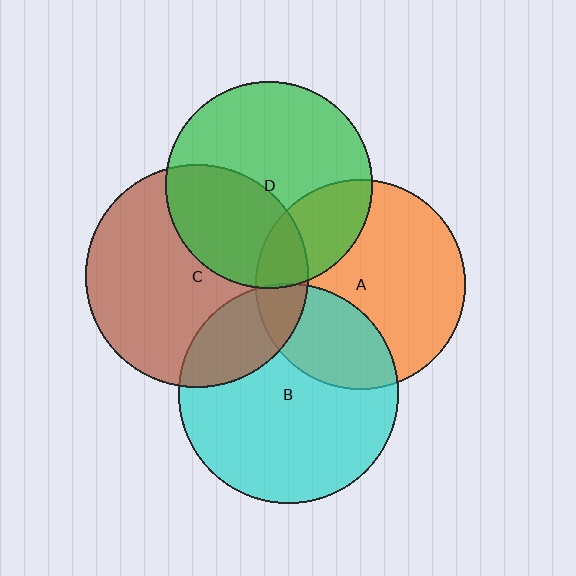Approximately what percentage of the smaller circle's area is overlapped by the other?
Approximately 25%.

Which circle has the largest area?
Circle C (brown).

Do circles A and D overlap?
Yes.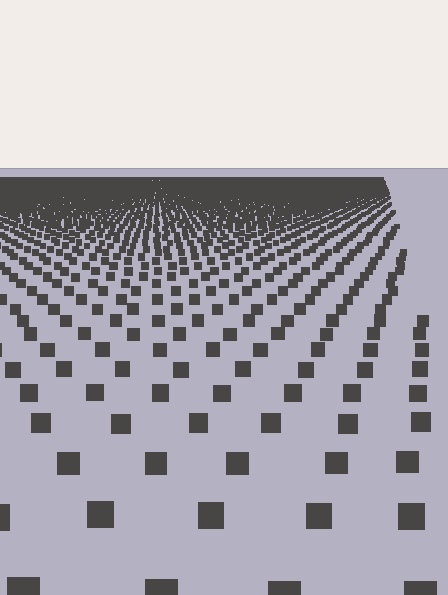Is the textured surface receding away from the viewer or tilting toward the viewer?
The surface is receding away from the viewer. Texture elements get smaller and denser toward the top.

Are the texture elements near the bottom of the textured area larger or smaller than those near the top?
Larger. Near the bottom, elements are closer to the viewer and appear at a bigger on-screen size.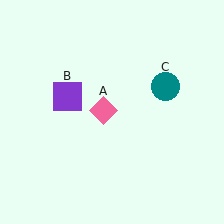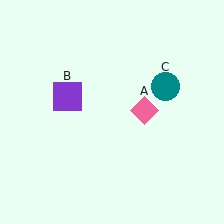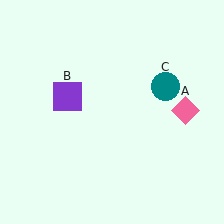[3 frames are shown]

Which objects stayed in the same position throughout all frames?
Purple square (object B) and teal circle (object C) remained stationary.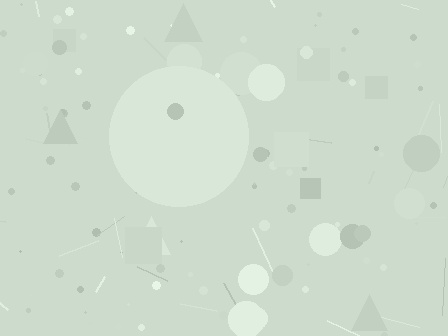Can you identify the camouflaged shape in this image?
The camouflaged shape is a circle.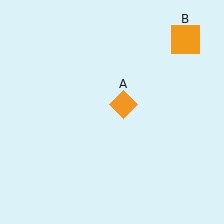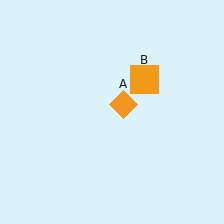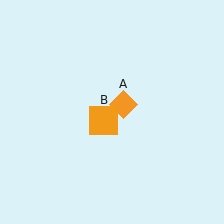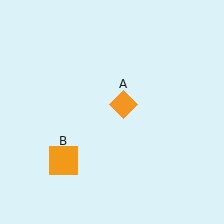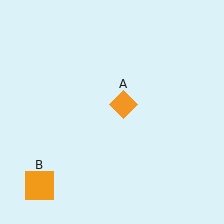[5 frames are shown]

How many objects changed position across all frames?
1 object changed position: orange square (object B).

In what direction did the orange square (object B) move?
The orange square (object B) moved down and to the left.